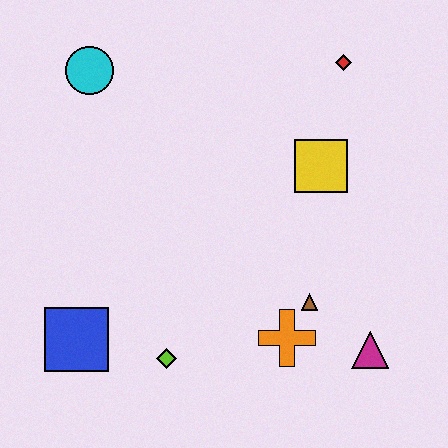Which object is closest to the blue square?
The lime diamond is closest to the blue square.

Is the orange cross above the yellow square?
No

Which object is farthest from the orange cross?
The cyan circle is farthest from the orange cross.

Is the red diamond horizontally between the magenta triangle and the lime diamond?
Yes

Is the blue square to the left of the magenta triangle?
Yes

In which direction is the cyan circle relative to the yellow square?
The cyan circle is to the left of the yellow square.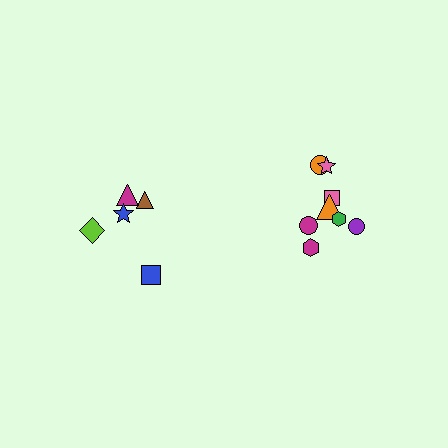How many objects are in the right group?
There are 8 objects.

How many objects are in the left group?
There are 5 objects.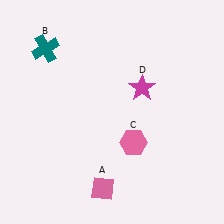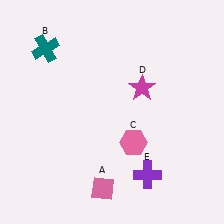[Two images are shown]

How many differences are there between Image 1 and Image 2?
There is 1 difference between the two images.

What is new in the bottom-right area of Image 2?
A purple cross (E) was added in the bottom-right area of Image 2.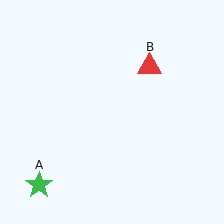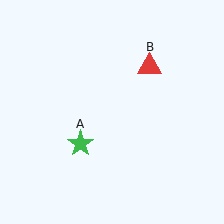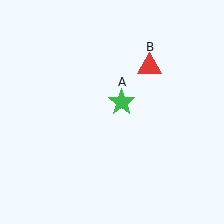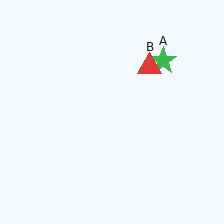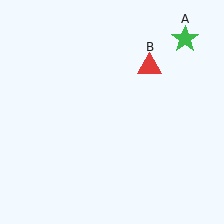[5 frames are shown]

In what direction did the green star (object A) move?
The green star (object A) moved up and to the right.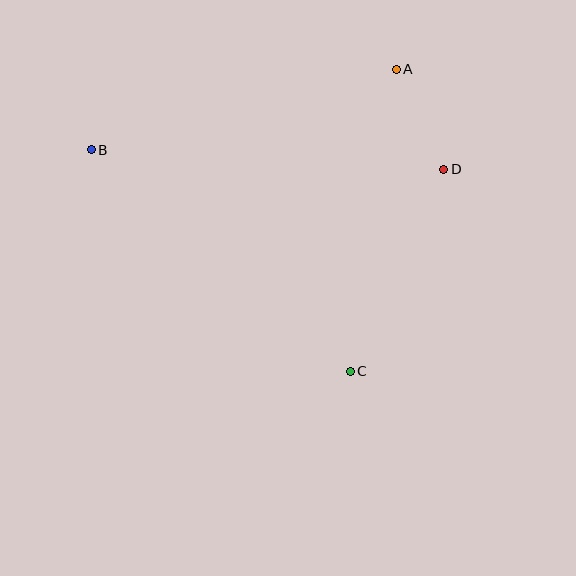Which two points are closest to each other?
Points A and D are closest to each other.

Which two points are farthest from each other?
Points B and D are farthest from each other.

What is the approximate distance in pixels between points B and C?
The distance between B and C is approximately 341 pixels.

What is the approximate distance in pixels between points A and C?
The distance between A and C is approximately 306 pixels.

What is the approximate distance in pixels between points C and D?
The distance between C and D is approximately 223 pixels.